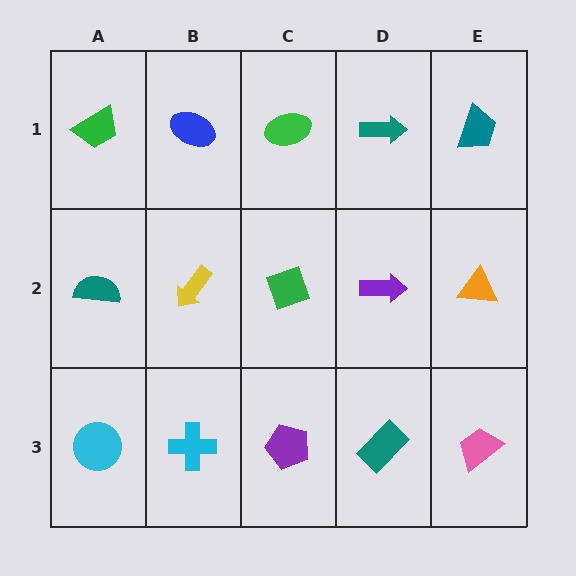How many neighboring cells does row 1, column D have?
3.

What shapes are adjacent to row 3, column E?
An orange triangle (row 2, column E), a teal rectangle (row 3, column D).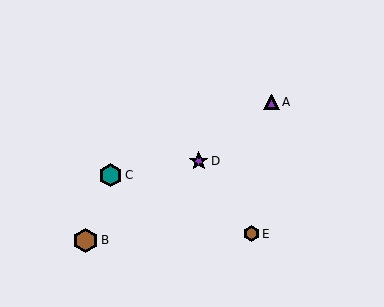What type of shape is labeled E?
Shape E is a brown hexagon.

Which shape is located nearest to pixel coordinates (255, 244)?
The brown hexagon (labeled E) at (252, 234) is nearest to that location.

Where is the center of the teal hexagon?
The center of the teal hexagon is at (111, 175).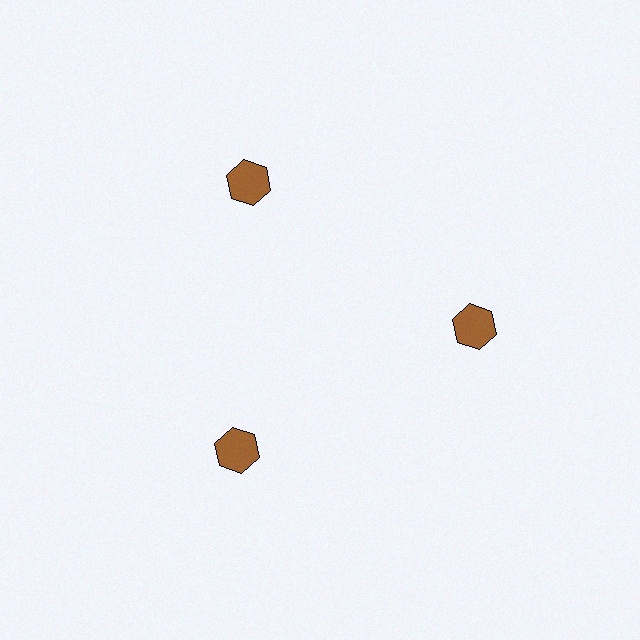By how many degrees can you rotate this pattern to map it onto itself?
The pattern maps onto itself every 120 degrees of rotation.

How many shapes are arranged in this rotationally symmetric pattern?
There are 3 shapes, arranged in 3 groups of 1.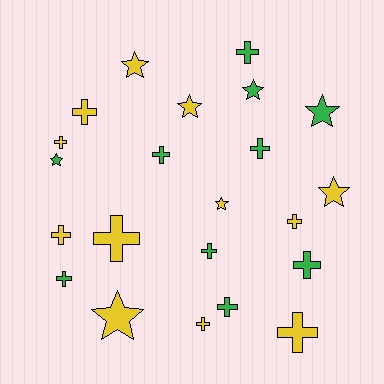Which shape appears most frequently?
Cross, with 14 objects.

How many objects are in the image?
There are 22 objects.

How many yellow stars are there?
There are 5 yellow stars.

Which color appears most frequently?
Yellow, with 12 objects.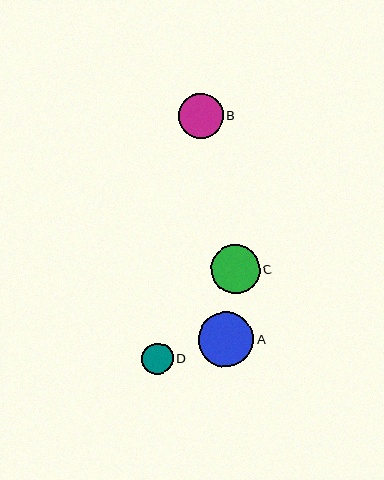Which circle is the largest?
Circle A is the largest with a size of approximately 55 pixels.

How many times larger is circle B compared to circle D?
Circle B is approximately 1.4 times the size of circle D.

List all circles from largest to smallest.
From largest to smallest: A, C, B, D.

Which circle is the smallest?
Circle D is the smallest with a size of approximately 32 pixels.